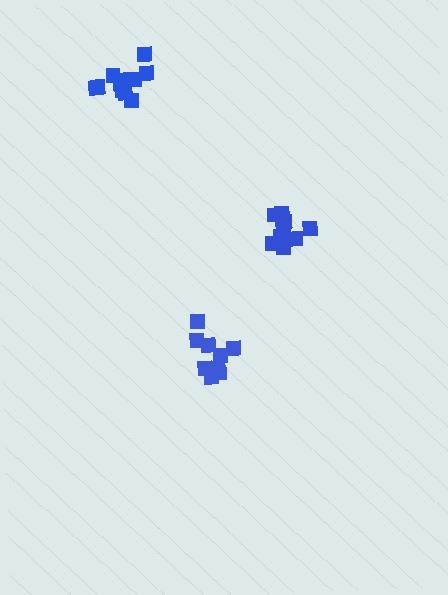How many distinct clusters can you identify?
There are 3 distinct clusters.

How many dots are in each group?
Group 1: 10 dots, Group 2: 9 dots, Group 3: 12 dots (31 total).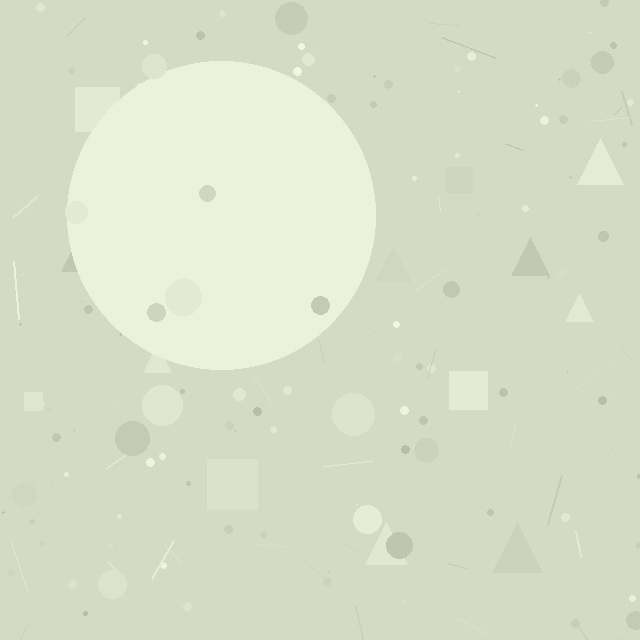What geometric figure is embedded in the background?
A circle is embedded in the background.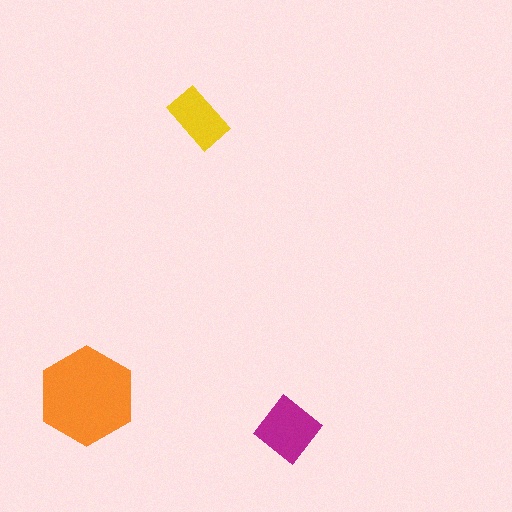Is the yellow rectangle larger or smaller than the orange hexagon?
Smaller.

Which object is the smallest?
The yellow rectangle.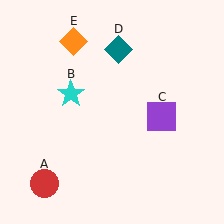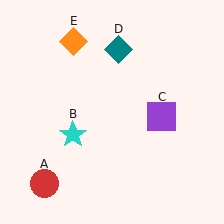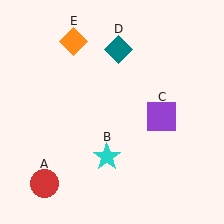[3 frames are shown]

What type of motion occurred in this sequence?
The cyan star (object B) rotated counterclockwise around the center of the scene.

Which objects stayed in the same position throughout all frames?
Red circle (object A) and purple square (object C) and teal diamond (object D) and orange diamond (object E) remained stationary.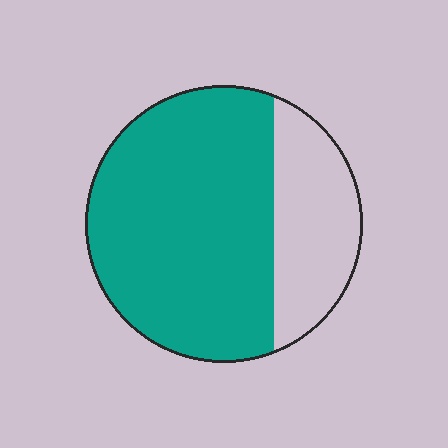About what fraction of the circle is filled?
About three quarters (3/4).